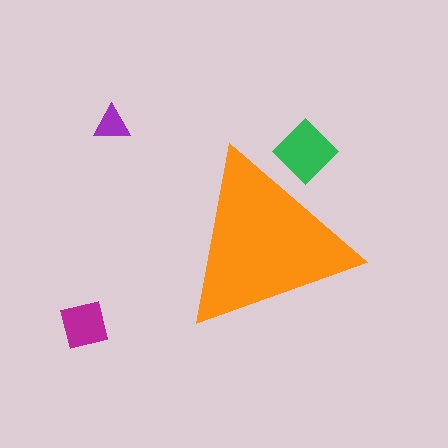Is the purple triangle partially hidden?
No, the purple triangle is fully visible.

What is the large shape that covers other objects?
An orange triangle.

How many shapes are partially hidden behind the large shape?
1 shape is partially hidden.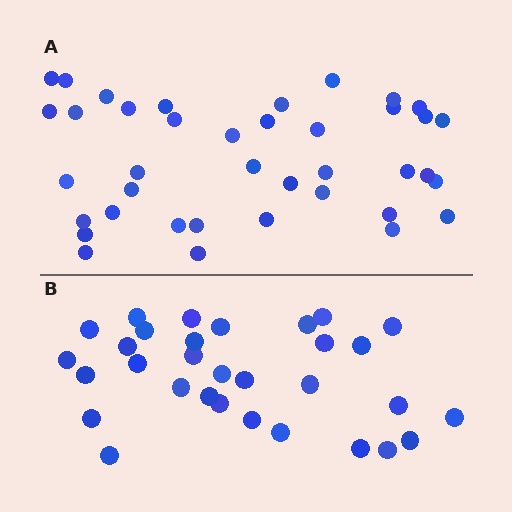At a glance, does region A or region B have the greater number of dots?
Region A (the top region) has more dots.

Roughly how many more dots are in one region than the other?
Region A has roughly 8 or so more dots than region B.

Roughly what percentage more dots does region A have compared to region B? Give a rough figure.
About 25% more.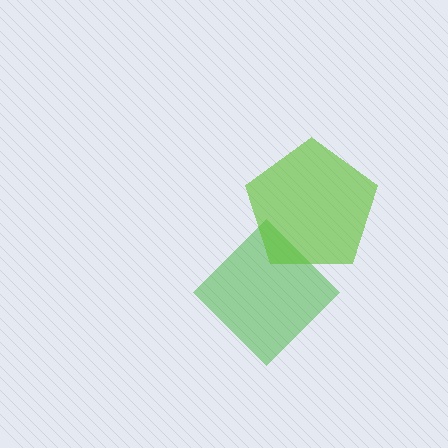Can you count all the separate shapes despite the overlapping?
Yes, there are 2 separate shapes.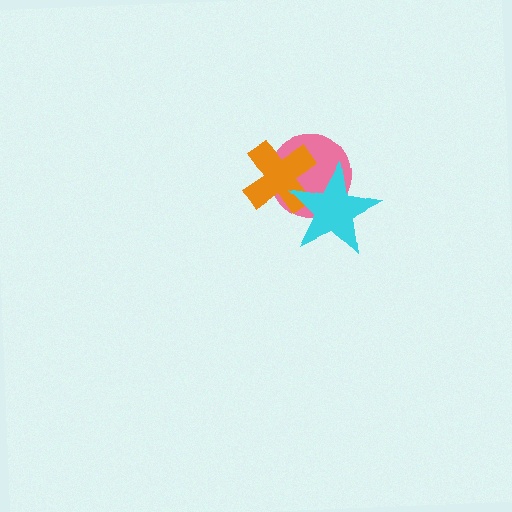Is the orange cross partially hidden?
Yes, it is partially covered by another shape.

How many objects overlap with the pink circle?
2 objects overlap with the pink circle.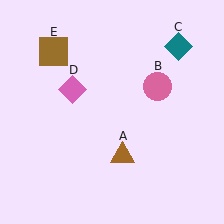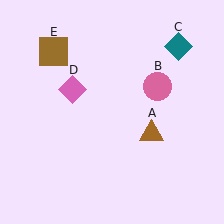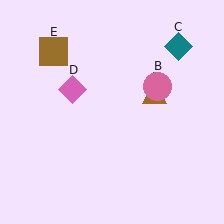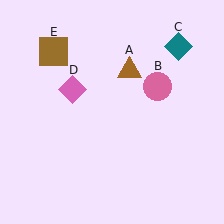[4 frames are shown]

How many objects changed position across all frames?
1 object changed position: brown triangle (object A).